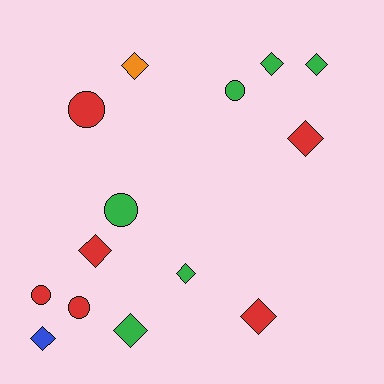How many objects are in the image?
There are 14 objects.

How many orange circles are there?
There are no orange circles.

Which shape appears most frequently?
Diamond, with 9 objects.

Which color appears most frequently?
Red, with 6 objects.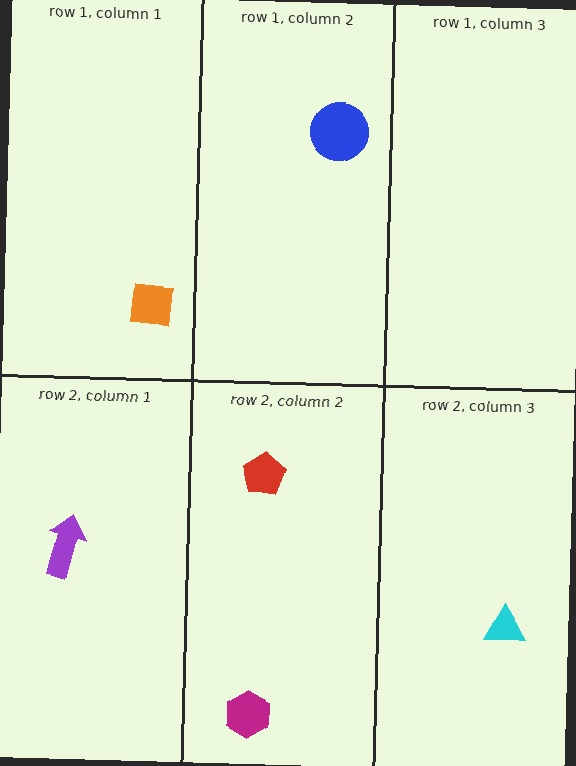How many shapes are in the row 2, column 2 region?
2.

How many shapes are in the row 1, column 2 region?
1.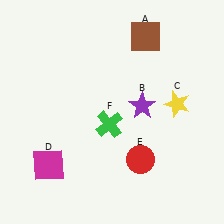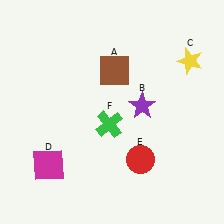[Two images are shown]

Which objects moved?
The objects that moved are: the brown square (A), the yellow star (C).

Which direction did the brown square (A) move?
The brown square (A) moved down.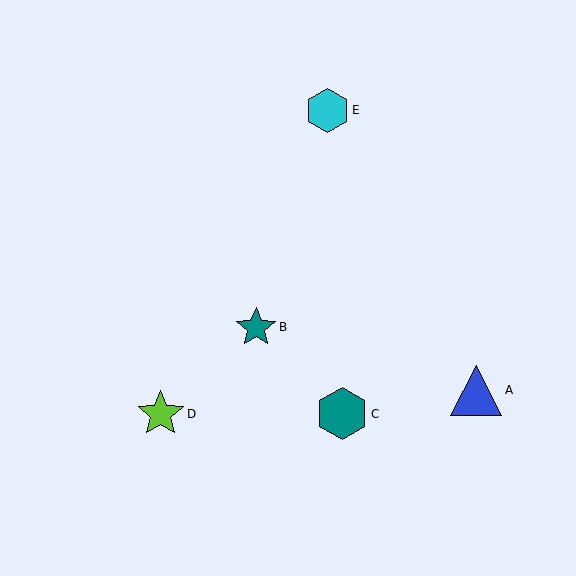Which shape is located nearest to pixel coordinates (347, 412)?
The teal hexagon (labeled C) at (342, 414) is nearest to that location.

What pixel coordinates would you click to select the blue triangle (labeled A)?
Click at (476, 390) to select the blue triangle A.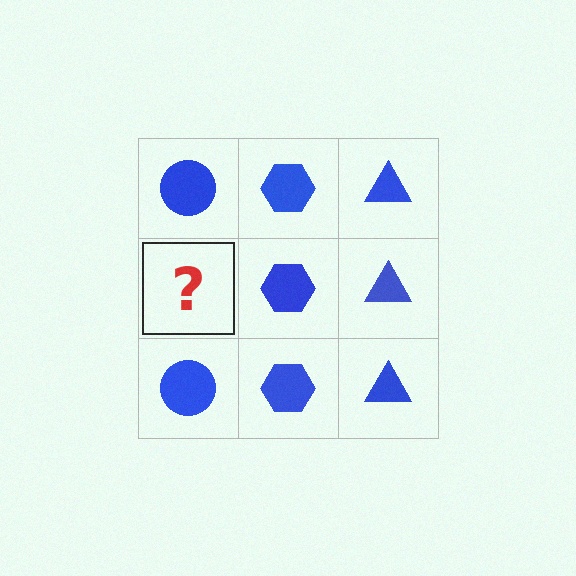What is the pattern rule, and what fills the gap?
The rule is that each column has a consistent shape. The gap should be filled with a blue circle.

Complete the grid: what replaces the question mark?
The question mark should be replaced with a blue circle.